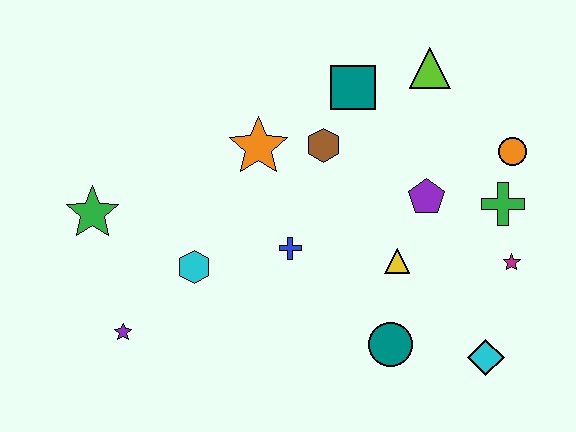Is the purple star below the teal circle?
No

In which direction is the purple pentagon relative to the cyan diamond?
The purple pentagon is above the cyan diamond.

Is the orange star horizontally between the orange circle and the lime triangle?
No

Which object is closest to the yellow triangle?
The purple pentagon is closest to the yellow triangle.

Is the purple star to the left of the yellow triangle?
Yes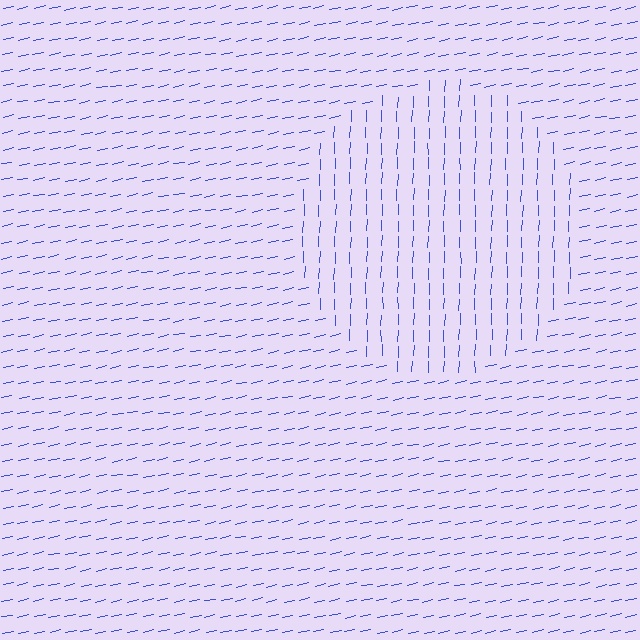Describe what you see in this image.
The image is filled with small blue line segments. A circle region in the image has lines oriented differently from the surrounding lines, creating a visible texture boundary.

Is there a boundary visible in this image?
Yes, there is a texture boundary formed by a change in line orientation.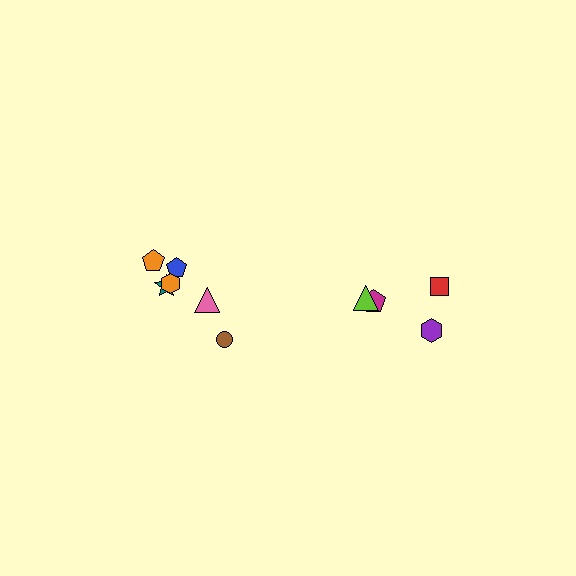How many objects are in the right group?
There are 4 objects.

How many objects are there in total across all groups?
There are 10 objects.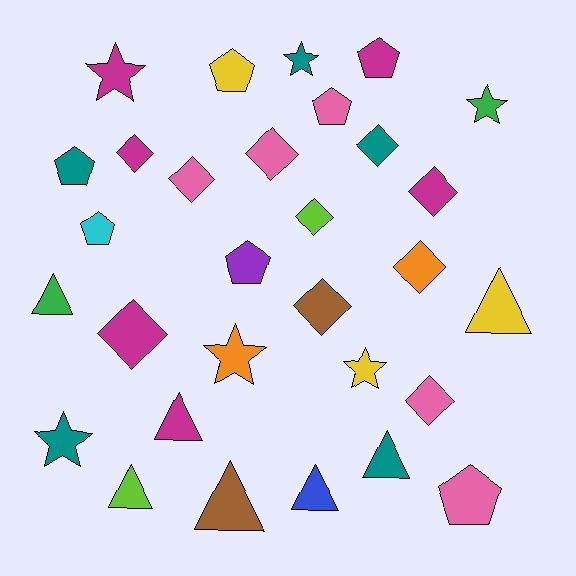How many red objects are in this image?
There are no red objects.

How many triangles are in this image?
There are 7 triangles.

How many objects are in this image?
There are 30 objects.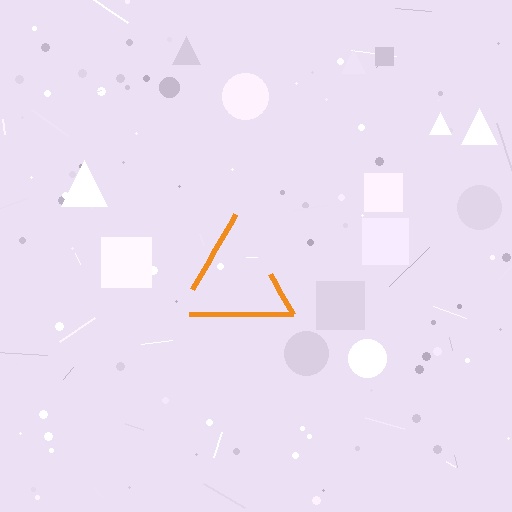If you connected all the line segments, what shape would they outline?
They would outline a triangle.